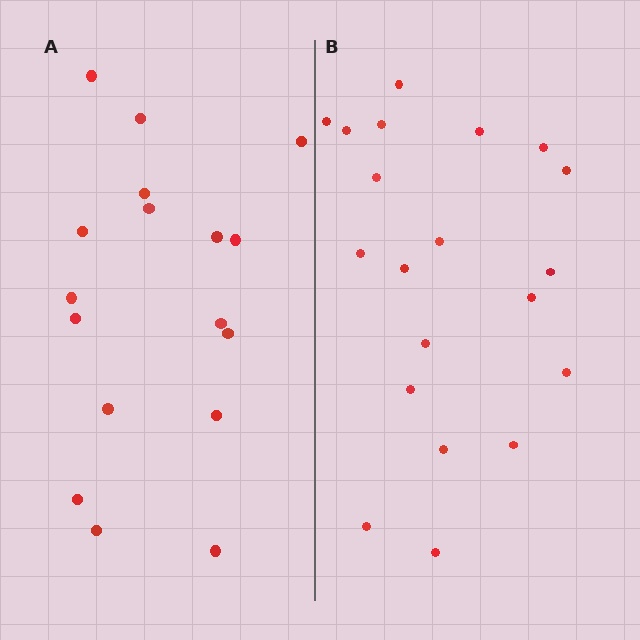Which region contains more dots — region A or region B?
Region B (the right region) has more dots.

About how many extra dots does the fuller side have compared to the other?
Region B has just a few more — roughly 2 or 3 more dots than region A.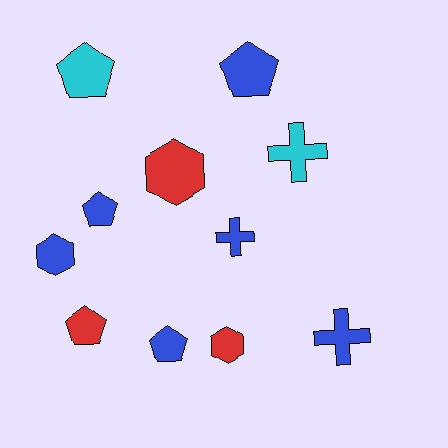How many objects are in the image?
There are 11 objects.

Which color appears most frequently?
Blue, with 6 objects.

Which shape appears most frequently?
Pentagon, with 5 objects.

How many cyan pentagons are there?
There is 1 cyan pentagon.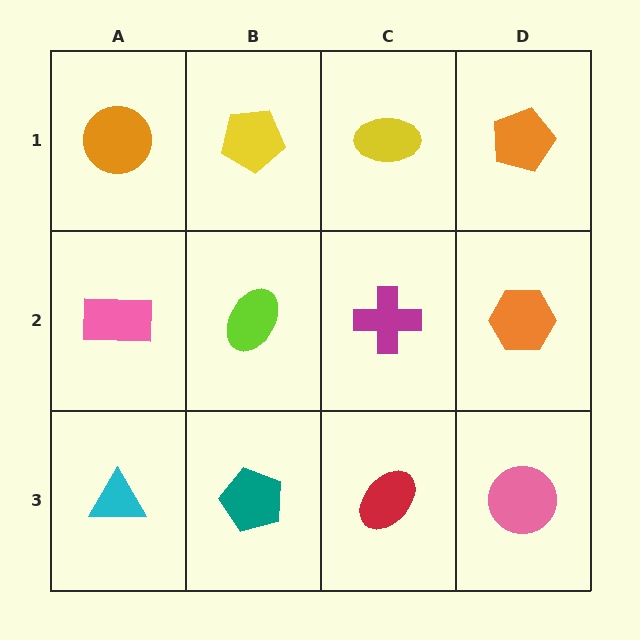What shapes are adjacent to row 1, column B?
A lime ellipse (row 2, column B), an orange circle (row 1, column A), a yellow ellipse (row 1, column C).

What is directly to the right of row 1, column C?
An orange pentagon.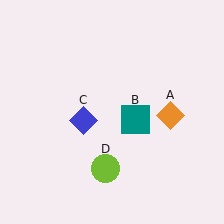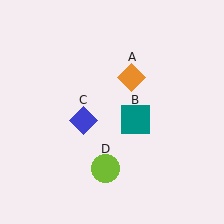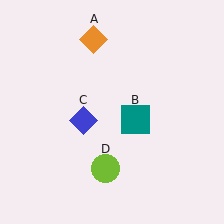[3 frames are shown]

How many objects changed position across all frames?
1 object changed position: orange diamond (object A).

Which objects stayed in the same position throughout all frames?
Teal square (object B) and blue diamond (object C) and lime circle (object D) remained stationary.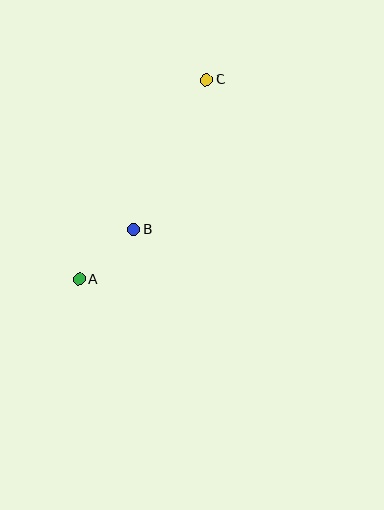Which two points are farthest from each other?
Points A and C are farthest from each other.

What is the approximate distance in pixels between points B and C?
The distance between B and C is approximately 167 pixels.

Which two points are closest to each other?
Points A and B are closest to each other.